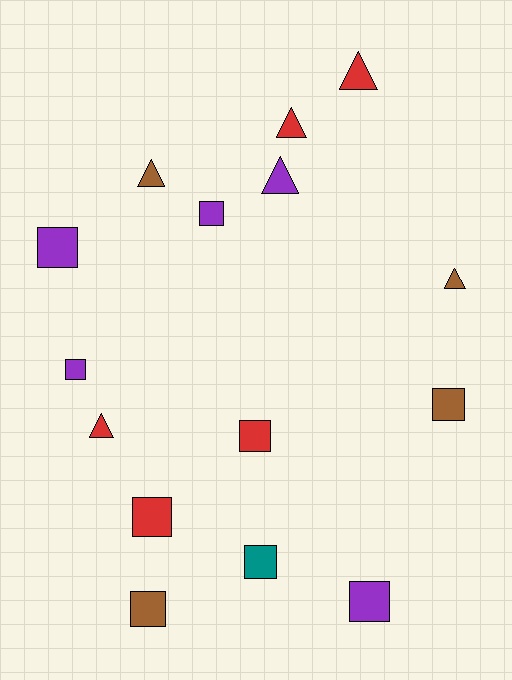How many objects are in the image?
There are 15 objects.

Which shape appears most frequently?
Square, with 9 objects.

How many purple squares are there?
There are 4 purple squares.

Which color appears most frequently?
Red, with 5 objects.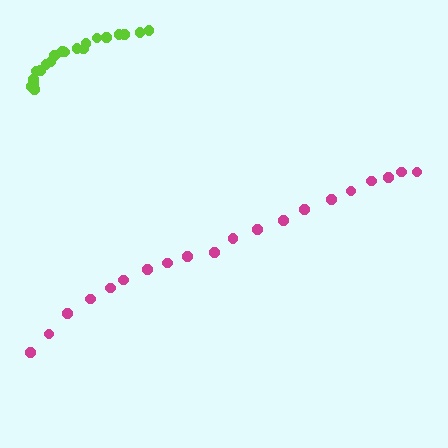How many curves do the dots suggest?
There are 2 distinct paths.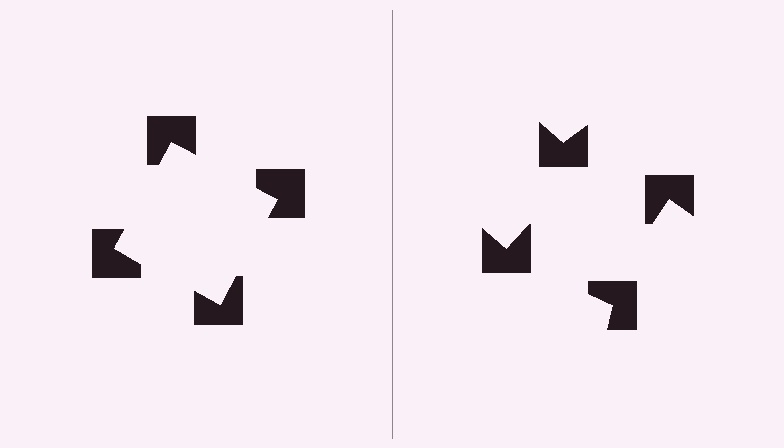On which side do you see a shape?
An illusory square appears on the left side. On the right side the wedge cuts are rotated, so no coherent shape forms.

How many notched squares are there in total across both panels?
8 — 4 on each side.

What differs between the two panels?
The notched squares are positioned identically on both sides; only the wedge orientations differ. On the left they align to a square; on the right they are misaligned.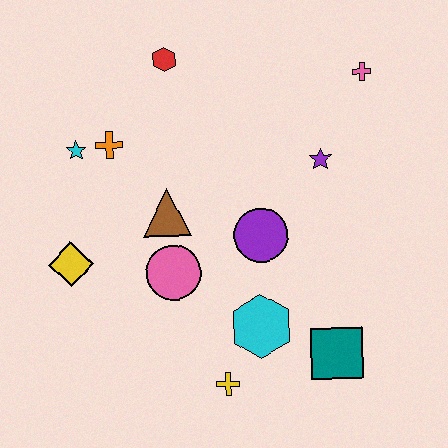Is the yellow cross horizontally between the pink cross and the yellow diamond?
Yes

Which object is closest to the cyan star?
The orange cross is closest to the cyan star.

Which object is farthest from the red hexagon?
The teal square is farthest from the red hexagon.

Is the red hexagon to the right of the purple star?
No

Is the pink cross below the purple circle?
No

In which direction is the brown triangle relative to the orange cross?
The brown triangle is below the orange cross.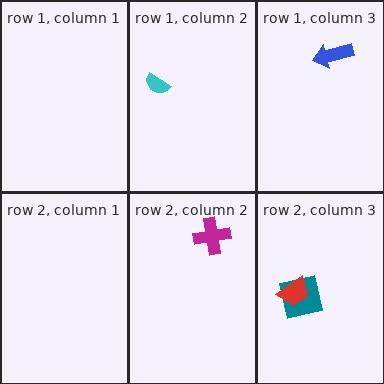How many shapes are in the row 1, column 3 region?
1.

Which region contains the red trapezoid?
The row 2, column 3 region.